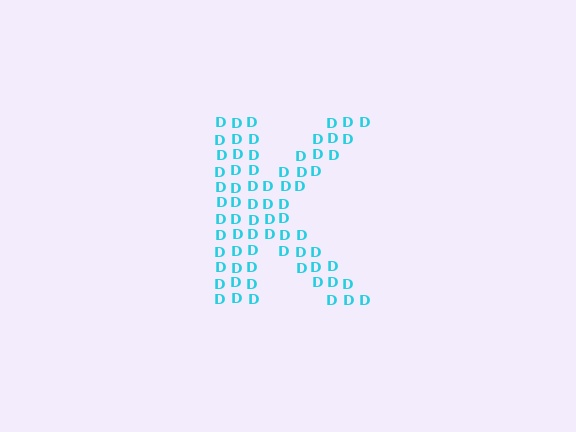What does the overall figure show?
The overall figure shows the letter K.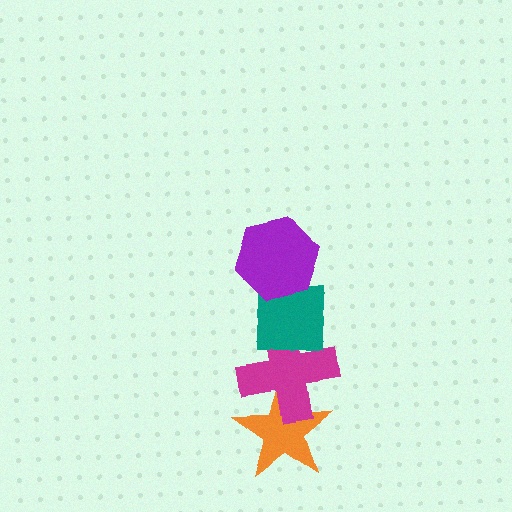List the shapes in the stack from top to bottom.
From top to bottom: the purple hexagon, the teal square, the magenta cross, the orange star.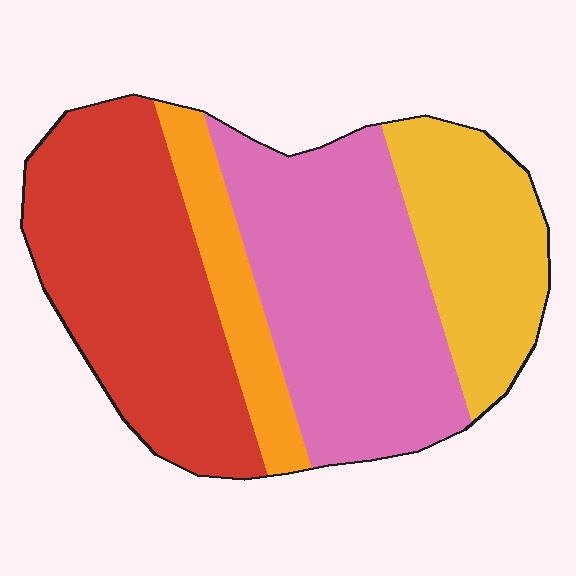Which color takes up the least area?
Orange, at roughly 10%.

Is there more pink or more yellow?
Pink.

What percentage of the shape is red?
Red covers around 35% of the shape.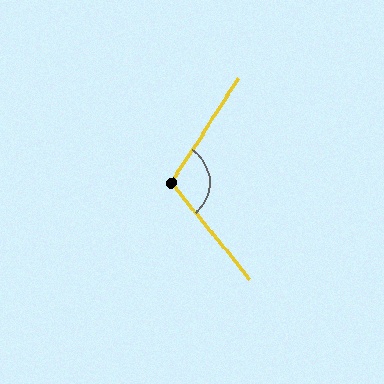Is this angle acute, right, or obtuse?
It is obtuse.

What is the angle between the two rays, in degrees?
Approximately 108 degrees.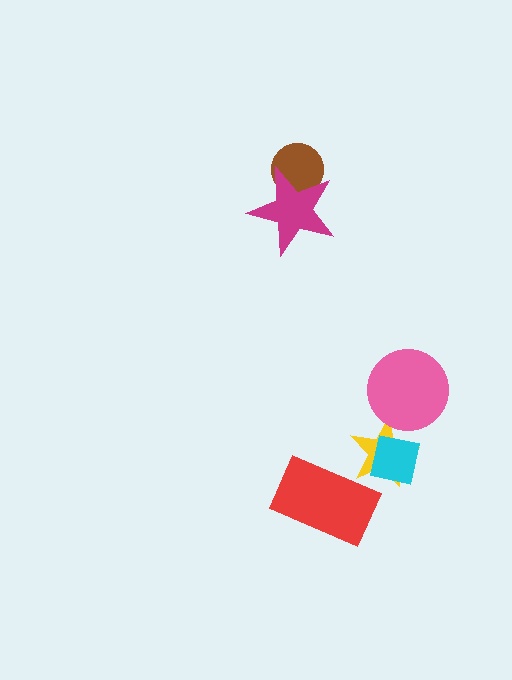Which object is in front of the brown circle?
The magenta star is in front of the brown circle.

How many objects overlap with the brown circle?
1 object overlaps with the brown circle.